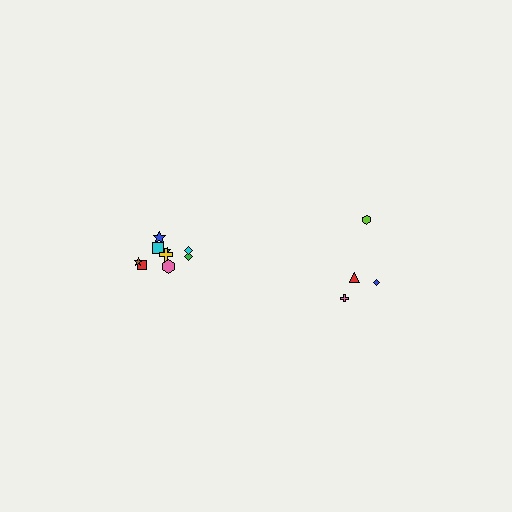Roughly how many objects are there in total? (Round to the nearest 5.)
Roughly 15 objects in total.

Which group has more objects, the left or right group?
The left group.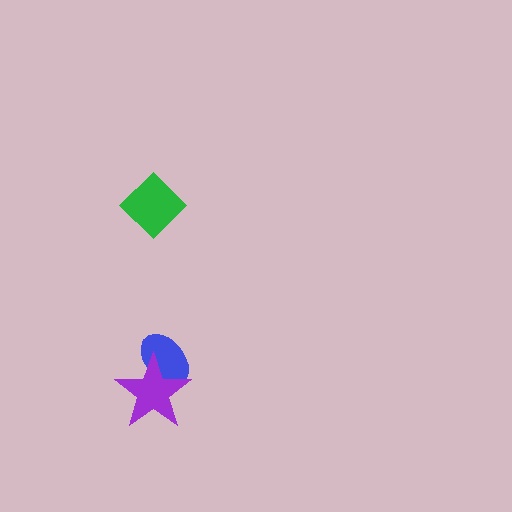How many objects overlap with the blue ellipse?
1 object overlaps with the blue ellipse.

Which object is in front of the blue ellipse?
The purple star is in front of the blue ellipse.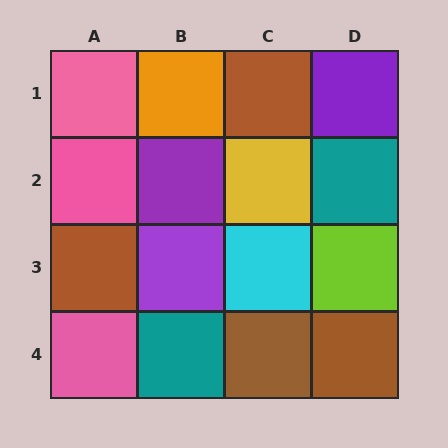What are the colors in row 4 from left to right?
Pink, teal, brown, brown.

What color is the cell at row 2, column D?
Teal.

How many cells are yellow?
1 cell is yellow.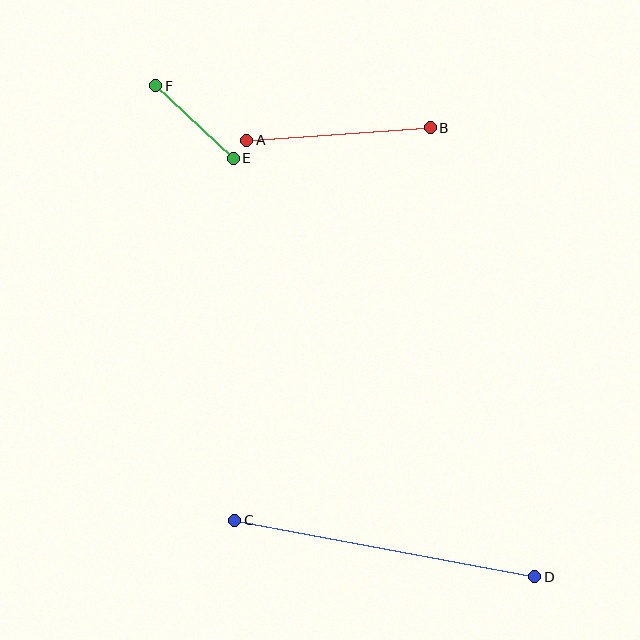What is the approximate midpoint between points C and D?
The midpoint is at approximately (385, 549) pixels.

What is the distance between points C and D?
The distance is approximately 306 pixels.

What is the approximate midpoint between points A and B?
The midpoint is at approximately (339, 134) pixels.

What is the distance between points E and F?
The distance is approximately 106 pixels.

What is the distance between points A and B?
The distance is approximately 184 pixels.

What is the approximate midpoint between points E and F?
The midpoint is at approximately (194, 122) pixels.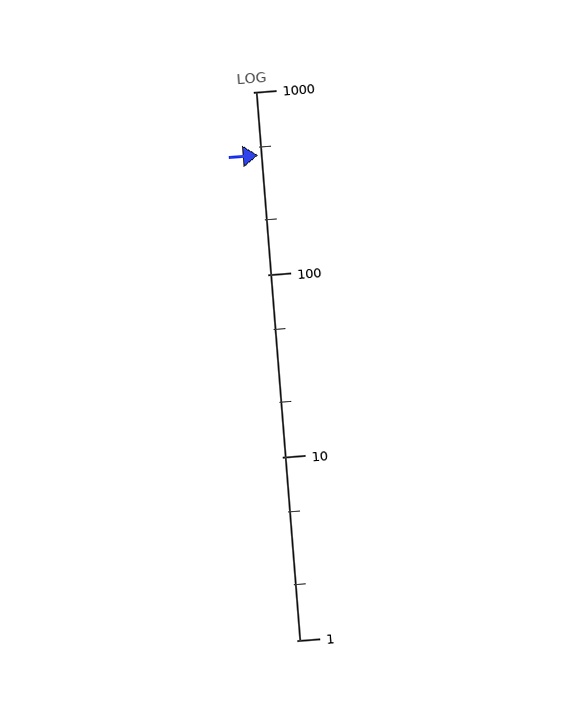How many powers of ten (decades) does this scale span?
The scale spans 3 decades, from 1 to 1000.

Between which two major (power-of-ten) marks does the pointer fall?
The pointer is between 100 and 1000.